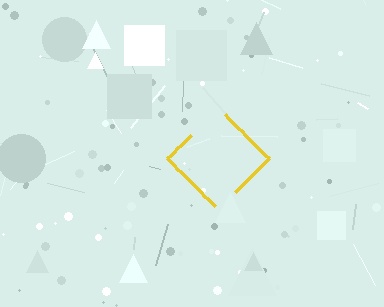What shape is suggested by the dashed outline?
The dashed outline suggests a diamond.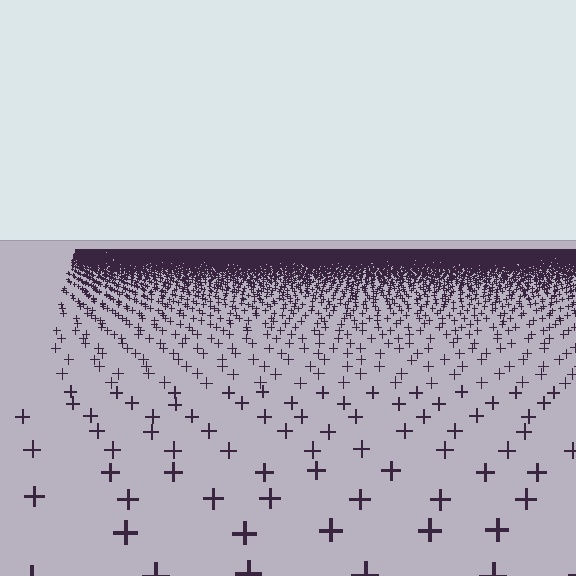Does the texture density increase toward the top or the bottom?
Density increases toward the top.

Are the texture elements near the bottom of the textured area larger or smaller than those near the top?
Larger. Near the bottom, elements are closer to the viewer and appear at a bigger on-screen size.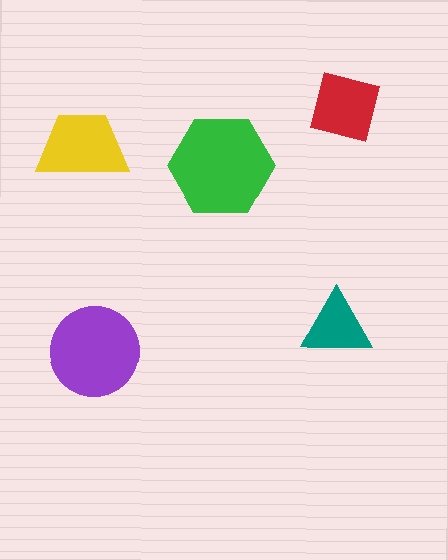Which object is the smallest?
The teal triangle.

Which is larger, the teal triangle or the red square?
The red square.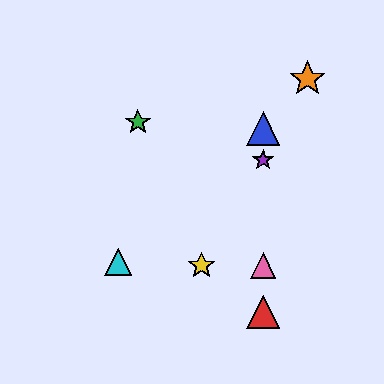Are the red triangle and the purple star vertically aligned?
Yes, both are at x≈263.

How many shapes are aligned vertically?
4 shapes (the red triangle, the blue triangle, the purple star, the pink triangle) are aligned vertically.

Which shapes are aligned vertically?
The red triangle, the blue triangle, the purple star, the pink triangle are aligned vertically.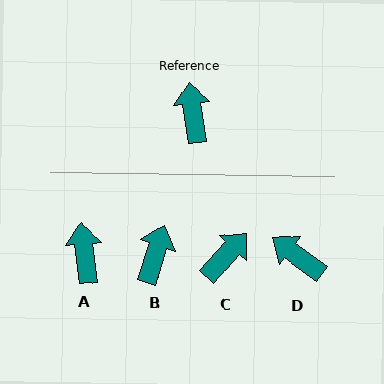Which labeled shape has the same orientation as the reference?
A.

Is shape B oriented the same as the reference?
No, it is off by about 25 degrees.